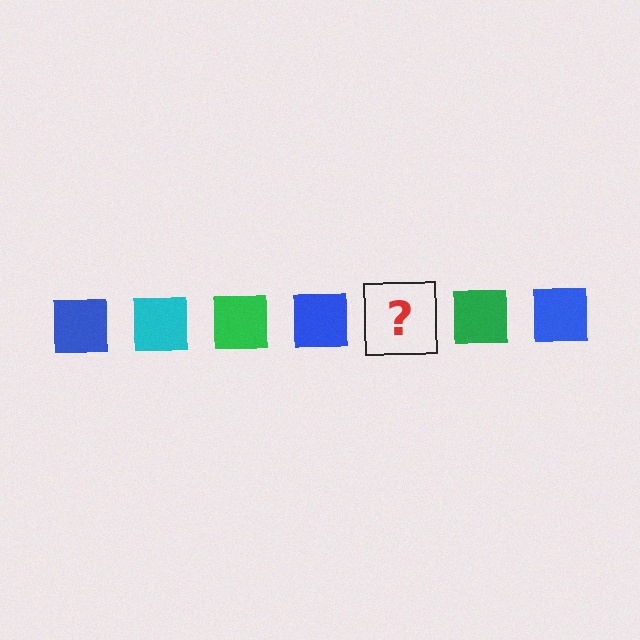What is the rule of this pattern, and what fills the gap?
The rule is that the pattern cycles through blue, cyan, green squares. The gap should be filled with a cyan square.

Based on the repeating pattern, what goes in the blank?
The blank should be a cyan square.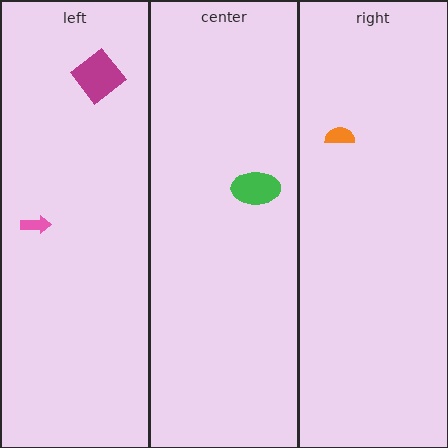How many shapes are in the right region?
1.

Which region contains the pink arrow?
The left region.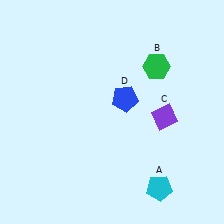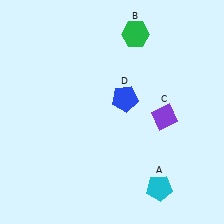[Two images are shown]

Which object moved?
The green hexagon (B) moved up.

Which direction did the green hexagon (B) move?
The green hexagon (B) moved up.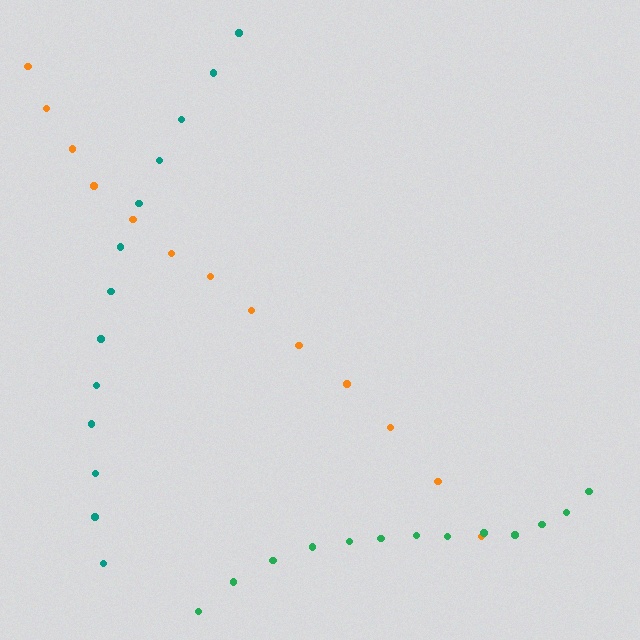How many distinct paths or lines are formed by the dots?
There are 3 distinct paths.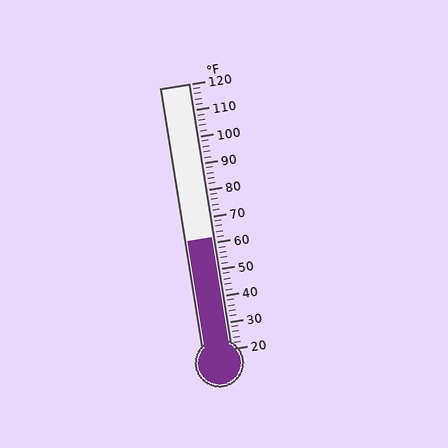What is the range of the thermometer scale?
The thermometer scale ranges from 20°F to 120°F.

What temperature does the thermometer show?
The thermometer shows approximately 62°F.